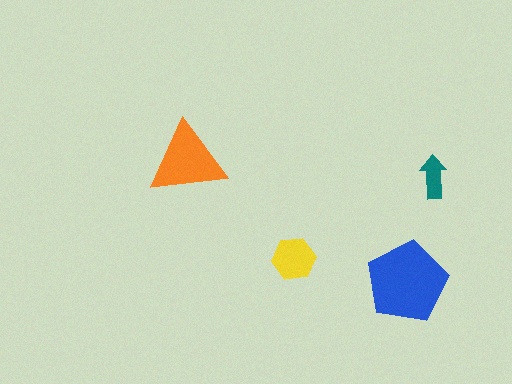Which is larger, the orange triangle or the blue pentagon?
The blue pentagon.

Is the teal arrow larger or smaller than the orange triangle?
Smaller.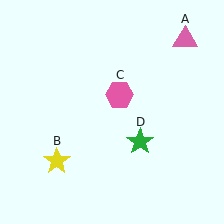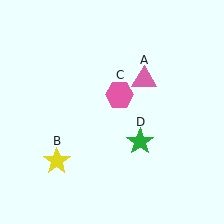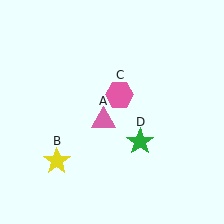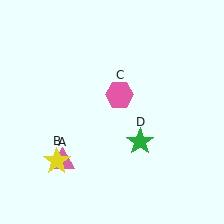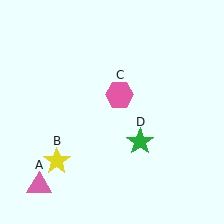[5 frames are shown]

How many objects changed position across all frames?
1 object changed position: pink triangle (object A).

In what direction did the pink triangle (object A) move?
The pink triangle (object A) moved down and to the left.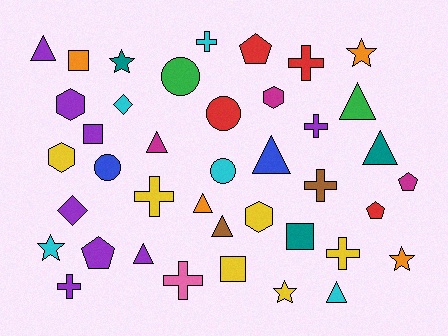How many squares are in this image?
There are 4 squares.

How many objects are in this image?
There are 40 objects.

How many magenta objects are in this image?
There are 3 magenta objects.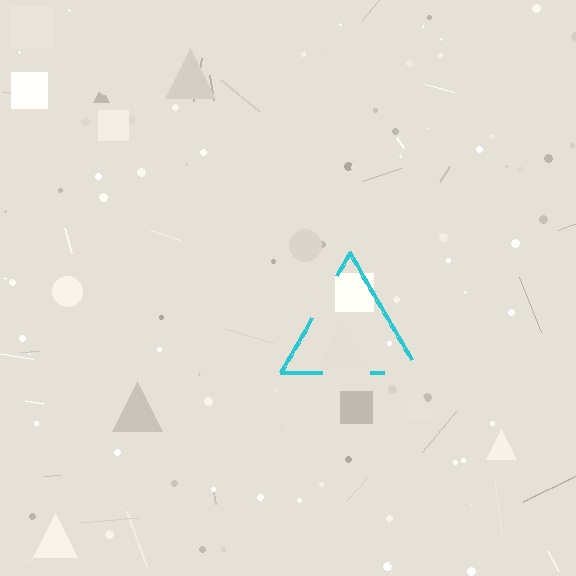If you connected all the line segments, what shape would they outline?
They would outline a triangle.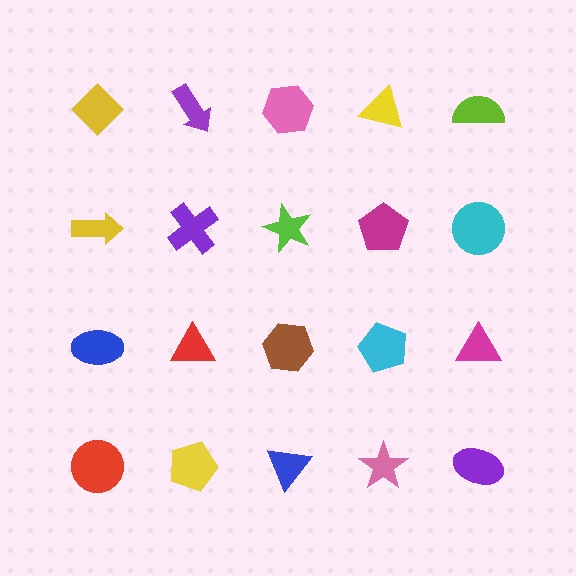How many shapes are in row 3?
5 shapes.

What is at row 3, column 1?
A blue ellipse.